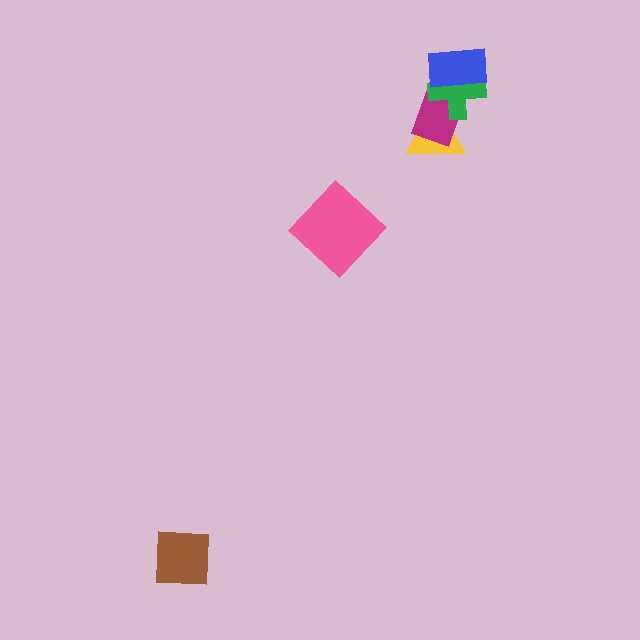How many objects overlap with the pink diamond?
0 objects overlap with the pink diamond.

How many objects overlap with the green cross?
3 objects overlap with the green cross.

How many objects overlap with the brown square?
0 objects overlap with the brown square.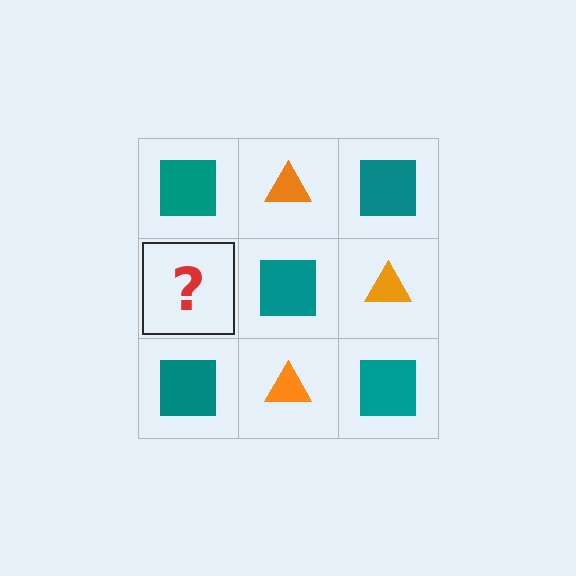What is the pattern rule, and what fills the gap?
The rule is that it alternates teal square and orange triangle in a checkerboard pattern. The gap should be filled with an orange triangle.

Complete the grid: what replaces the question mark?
The question mark should be replaced with an orange triangle.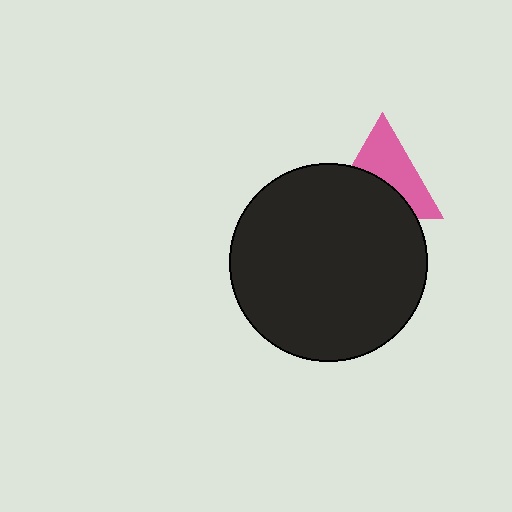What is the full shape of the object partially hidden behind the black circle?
The partially hidden object is a pink triangle.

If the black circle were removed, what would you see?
You would see the complete pink triangle.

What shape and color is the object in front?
The object in front is a black circle.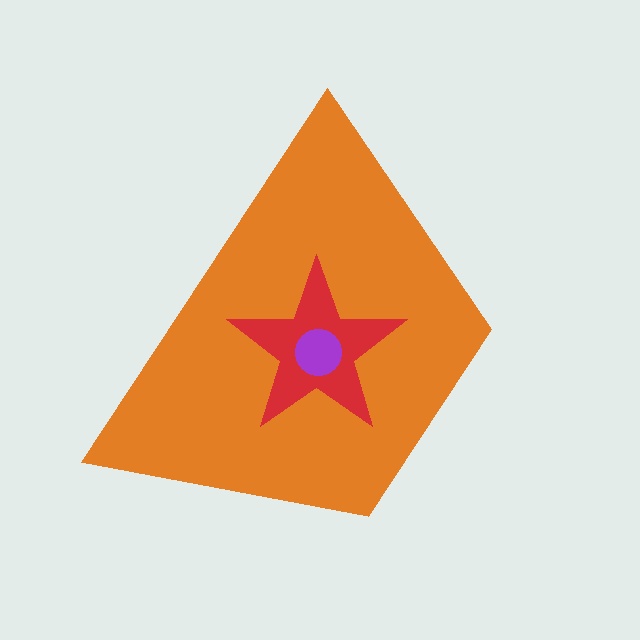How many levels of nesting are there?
3.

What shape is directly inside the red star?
The purple circle.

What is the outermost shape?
The orange trapezoid.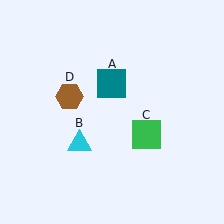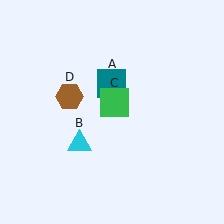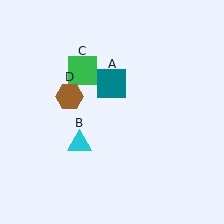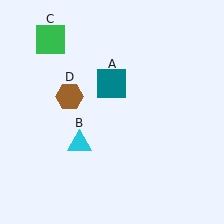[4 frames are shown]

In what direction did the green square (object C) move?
The green square (object C) moved up and to the left.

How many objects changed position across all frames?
1 object changed position: green square (object C).